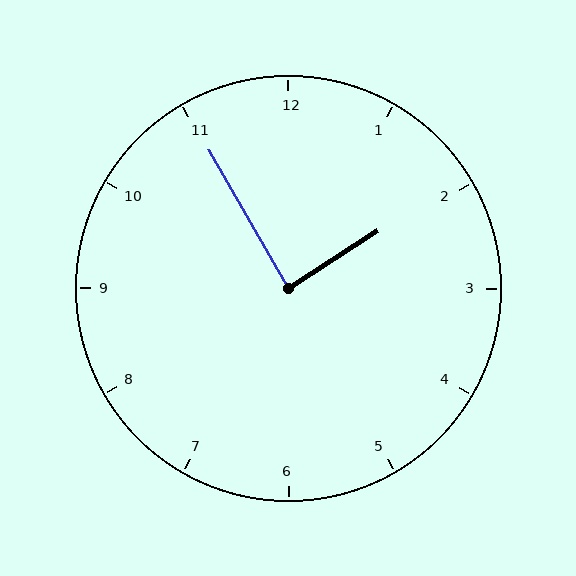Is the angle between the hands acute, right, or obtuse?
It is right.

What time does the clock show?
1:55.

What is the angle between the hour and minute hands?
Approximately 88 degrees.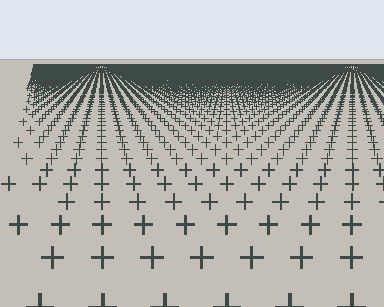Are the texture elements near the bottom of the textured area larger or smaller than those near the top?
Larger. Near the bottom, elements are closer to the viewer and appear at a bigger on-screen size.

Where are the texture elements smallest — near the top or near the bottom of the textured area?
Near the top.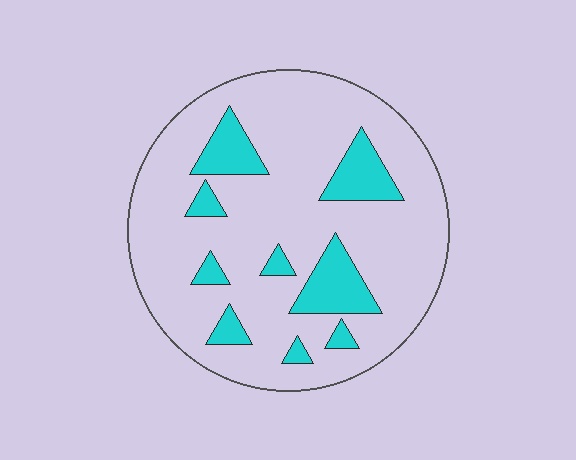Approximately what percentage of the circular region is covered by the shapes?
Approximately 20%.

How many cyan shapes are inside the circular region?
9.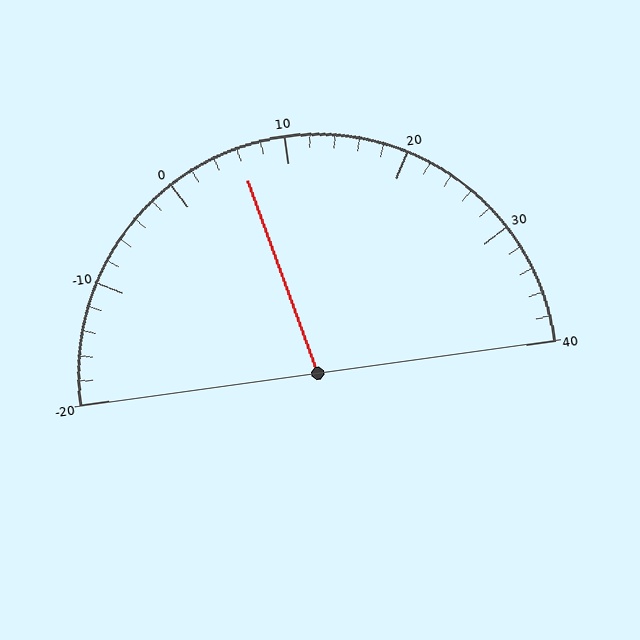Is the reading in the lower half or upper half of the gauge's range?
The reading is in the lower half of the range (-20 to 40).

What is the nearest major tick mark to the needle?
The nearest major tick mark is 10.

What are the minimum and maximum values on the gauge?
The gauge ranges from -20 to 40.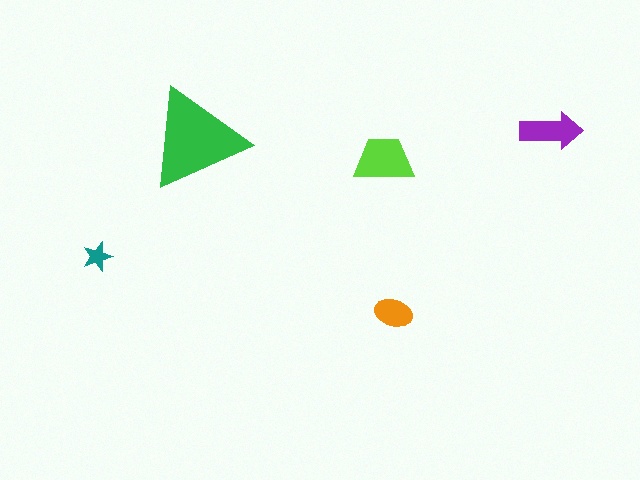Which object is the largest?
The green triangle.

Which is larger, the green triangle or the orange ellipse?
The green triangle.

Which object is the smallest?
The teal star.